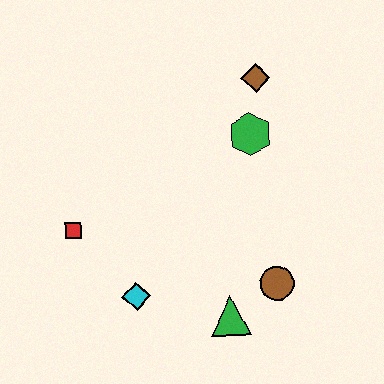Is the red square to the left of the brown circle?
Yes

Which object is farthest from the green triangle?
The brown diamond is farthest from the green triangle.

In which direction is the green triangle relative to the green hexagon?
The green triangle is below the green hexagon.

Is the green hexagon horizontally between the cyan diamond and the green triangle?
No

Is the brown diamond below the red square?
No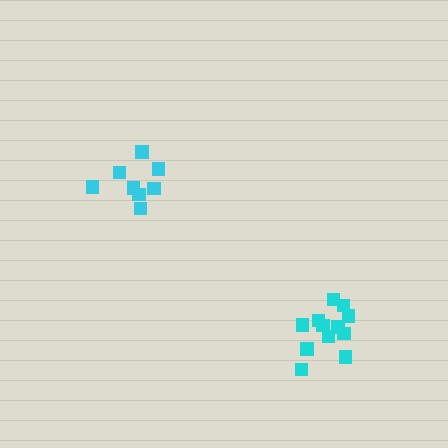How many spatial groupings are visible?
There are 2 spatial groupings.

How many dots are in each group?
Group 1: 12 dots, Group 2: 8 dots (20 total).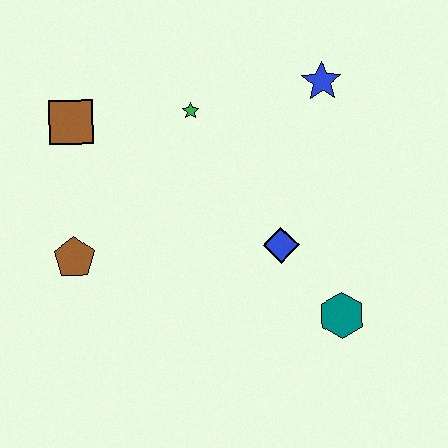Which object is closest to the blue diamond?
The teal hexagon is closest to the blue diamond.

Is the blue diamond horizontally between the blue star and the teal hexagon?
No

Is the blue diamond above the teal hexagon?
Yes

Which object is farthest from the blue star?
The brown pentagon is farthest from the blue star.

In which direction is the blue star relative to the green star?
The blue star is to the right of the green star.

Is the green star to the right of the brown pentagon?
Yes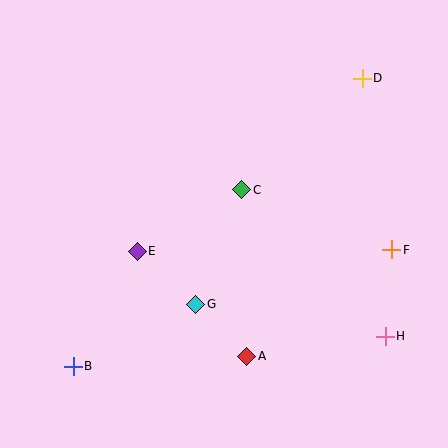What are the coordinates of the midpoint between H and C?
The midpoint between H and C is at (313, 263).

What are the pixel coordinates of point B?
Point B is at (73, 366).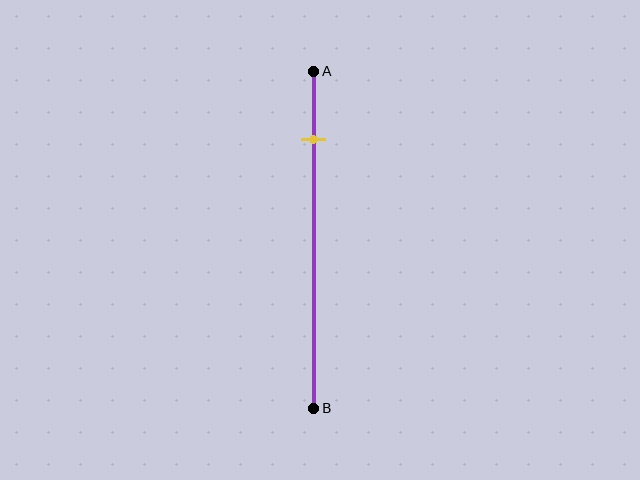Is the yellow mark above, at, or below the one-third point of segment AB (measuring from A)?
The yellow mark is above the one-third point of segment AB.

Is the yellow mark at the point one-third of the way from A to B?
No, the mark is at about 20% from A, not at the 33% one-third point.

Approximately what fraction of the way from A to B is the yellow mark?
The yellow mark is approximately 20% of the way from A to B.